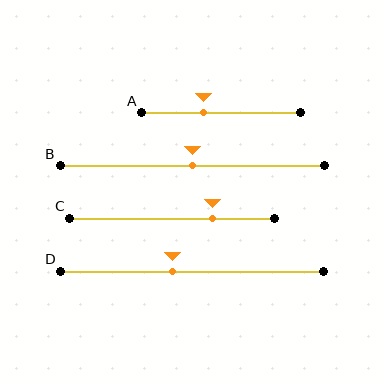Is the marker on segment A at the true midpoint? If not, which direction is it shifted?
No, the marker on segment A is shifted to the left by about 11% of the segment length.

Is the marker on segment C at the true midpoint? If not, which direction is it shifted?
No, the marker on segment C is shifted to the right by about 19% of the segment length.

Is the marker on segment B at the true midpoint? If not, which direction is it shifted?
Yes, the marker on segment B is at the true midpoint.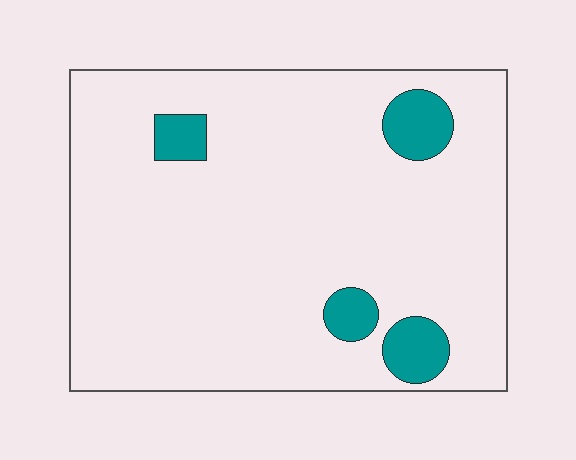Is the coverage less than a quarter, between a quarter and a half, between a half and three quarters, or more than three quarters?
Less than a quarter.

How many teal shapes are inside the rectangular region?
4.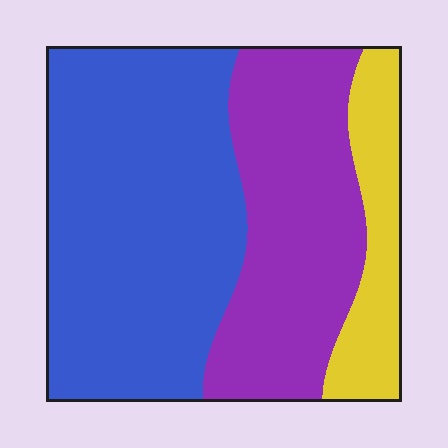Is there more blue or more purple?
Blue.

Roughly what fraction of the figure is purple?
Purple covers 34% of the figure.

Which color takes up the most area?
Blue, at roughly 50%.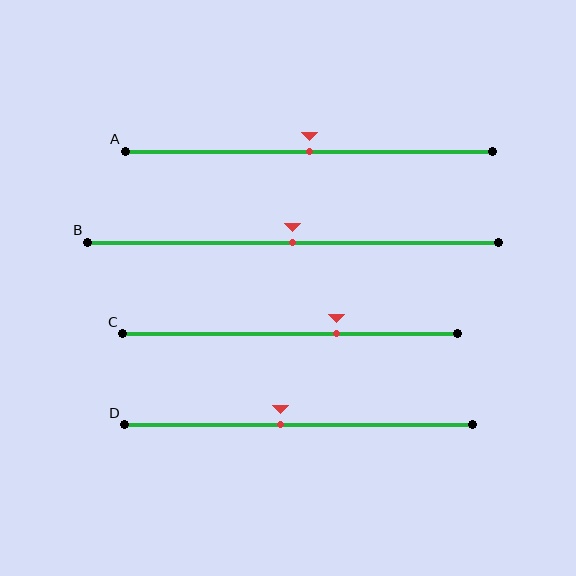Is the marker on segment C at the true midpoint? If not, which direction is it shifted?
No, the marker on segment C is shifted to the right by about 14% of the segment length.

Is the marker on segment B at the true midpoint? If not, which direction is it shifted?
Yes, the marker on segment B is at the true midpoint.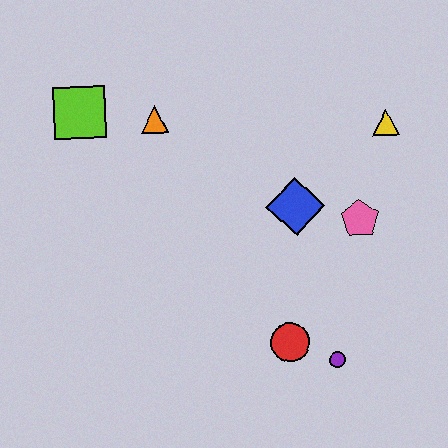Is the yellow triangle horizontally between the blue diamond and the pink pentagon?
No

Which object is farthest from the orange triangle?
The purple circle is farthest from the orange triangle.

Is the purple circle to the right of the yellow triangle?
No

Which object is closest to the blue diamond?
The pink pentagon is closest to the blue diamond.